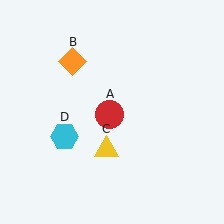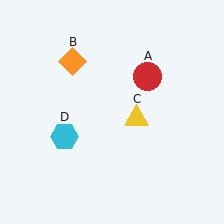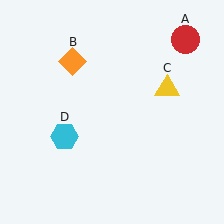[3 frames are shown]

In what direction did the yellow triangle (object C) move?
The yellow triangle (object C) moved up and to the right.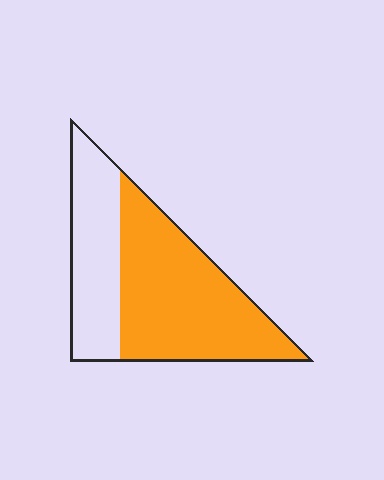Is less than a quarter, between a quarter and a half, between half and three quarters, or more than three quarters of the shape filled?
Between half and three quarters.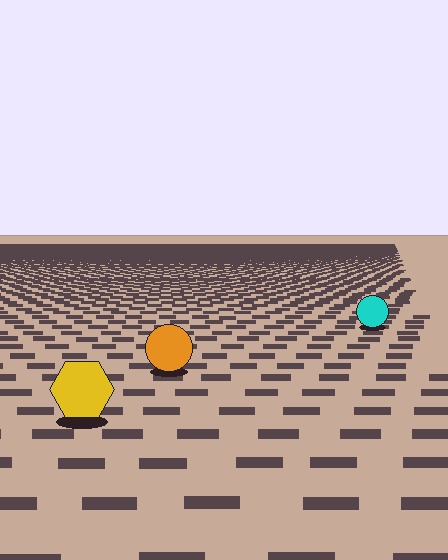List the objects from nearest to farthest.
From nearest to farthest: the yellow hexagon, the orange circle, the cyan circle.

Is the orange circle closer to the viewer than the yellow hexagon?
No. The yellow hexagon is closer — you can tell from the texture gradient: the ground texture is coarser near it.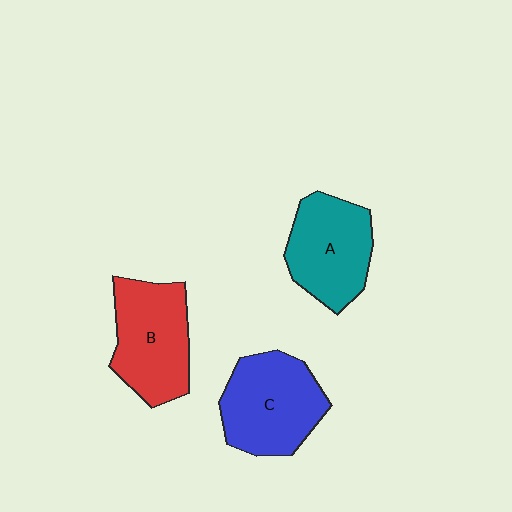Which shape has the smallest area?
Shape A (teal).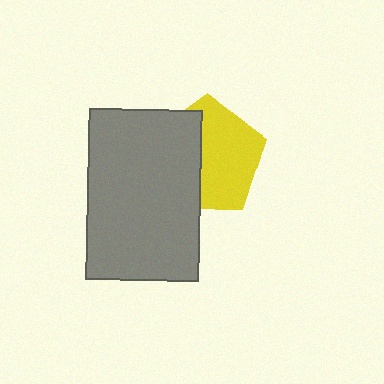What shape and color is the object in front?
The object in front is a gray rectangle.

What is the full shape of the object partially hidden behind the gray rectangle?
The partially hidden object is a yellow pentagon.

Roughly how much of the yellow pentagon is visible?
About half of it is visible (roughly 55%).